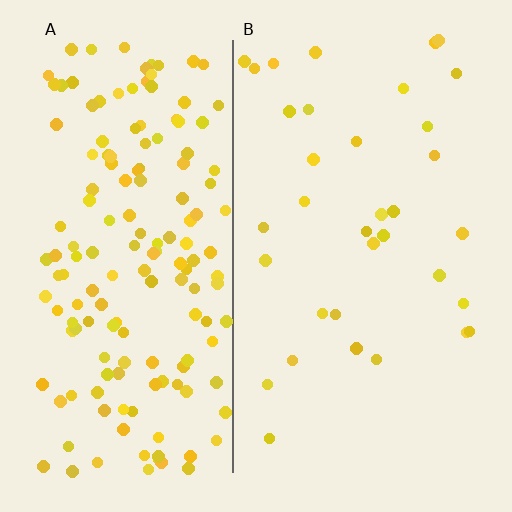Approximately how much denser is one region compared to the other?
Approximately 4.7× — region A over region B.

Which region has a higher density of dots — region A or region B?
A (the left).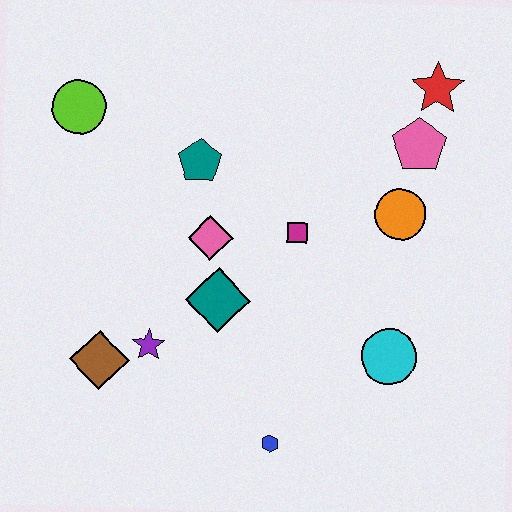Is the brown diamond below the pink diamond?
Yes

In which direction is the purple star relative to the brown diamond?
The purple star is to the right of the brown diamond.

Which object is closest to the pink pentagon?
The red star is closest to the pink pentagon.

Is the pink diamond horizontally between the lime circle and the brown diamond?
No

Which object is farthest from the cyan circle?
The lime circle is farthest from the cyan circle.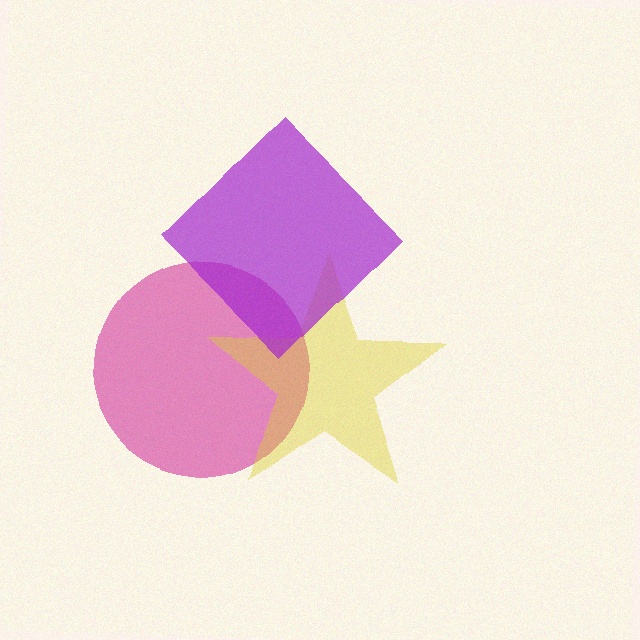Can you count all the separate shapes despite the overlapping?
Yes, there are 3 separate shapes.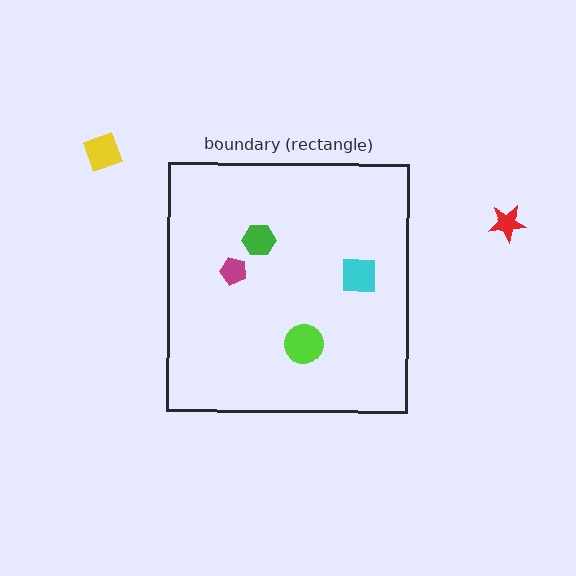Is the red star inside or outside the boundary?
Outside.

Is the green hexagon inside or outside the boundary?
Inside.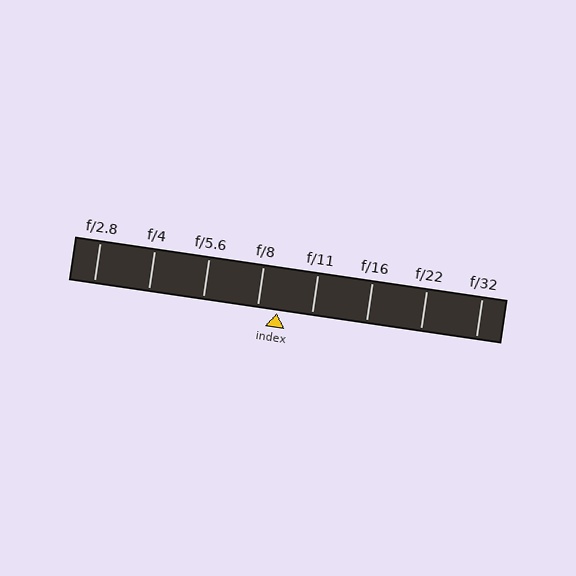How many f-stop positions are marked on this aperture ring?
There are 8 f-stop positions marked.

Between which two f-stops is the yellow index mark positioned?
The index mark is between f/8 and f/11.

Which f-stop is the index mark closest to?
The index mark is closest to f/8.